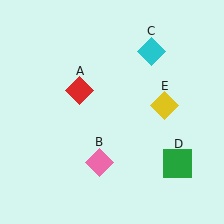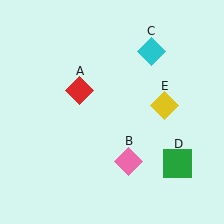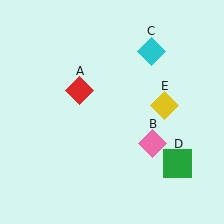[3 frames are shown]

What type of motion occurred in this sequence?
The pink diamond (object B) rotated counterclockwise around the center of the scene.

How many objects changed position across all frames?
1 object changed position: pink diamond (object B).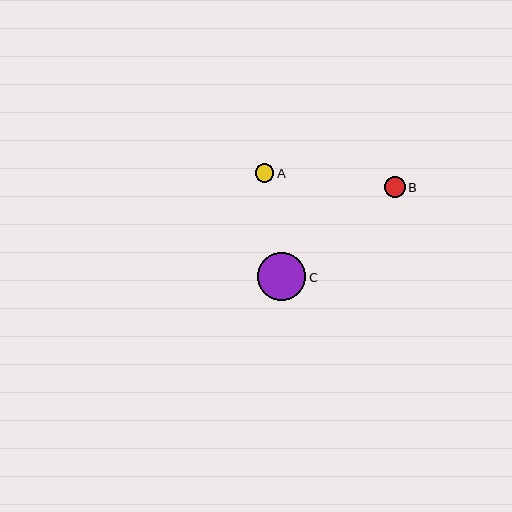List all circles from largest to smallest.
From largest to smallest: C, B, A.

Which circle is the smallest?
Circle A is the smallest with a size of approximately 19 pixels.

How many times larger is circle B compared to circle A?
Circle B is approximately 1.1 times the size of circle A.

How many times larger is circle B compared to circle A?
Circle B is approximately 1.1 times the size of circle A.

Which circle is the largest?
Circle C is the largest with a size of approximately 48 pixels.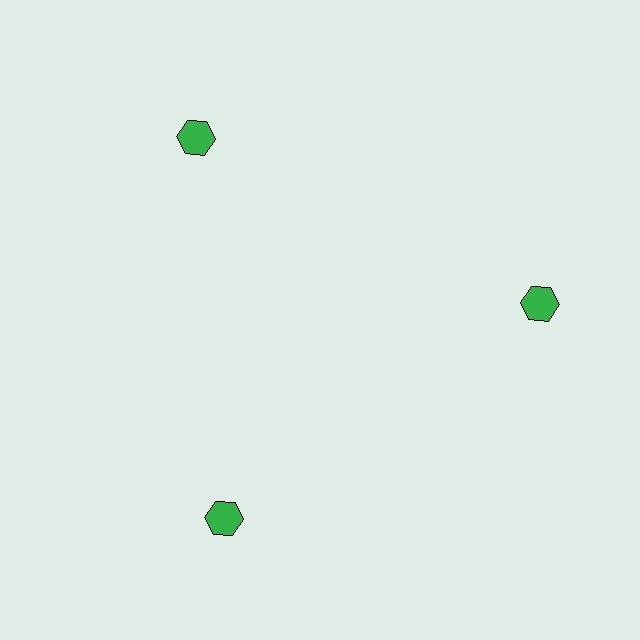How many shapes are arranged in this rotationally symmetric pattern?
There are 3 shapes, arranged in 3 groups of 1.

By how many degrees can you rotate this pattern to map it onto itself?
The pattern maps onto itself every 120 degrees of rotation.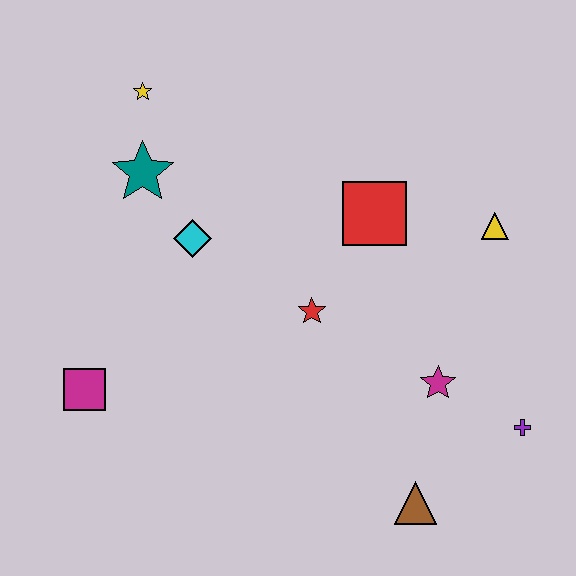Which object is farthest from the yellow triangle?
The magenta square is farthest from the yellow triangle.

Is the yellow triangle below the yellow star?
Yes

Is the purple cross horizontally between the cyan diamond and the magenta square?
No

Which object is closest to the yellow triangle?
The red square is closest to the yellow triangle.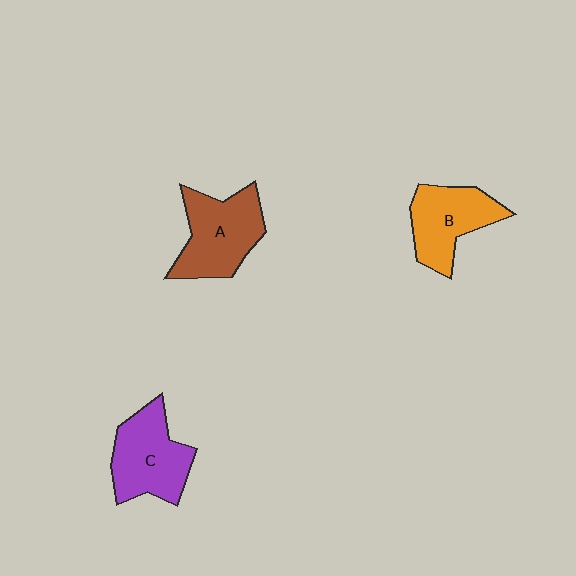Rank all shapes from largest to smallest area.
From largest to smallest: A (brown), C (purple), B (orange).